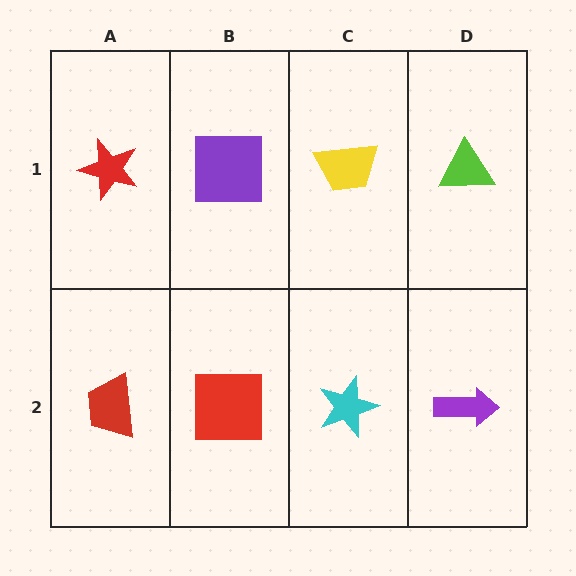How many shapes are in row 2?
4 shapes.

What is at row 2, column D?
A purple arrow.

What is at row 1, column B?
A purple square.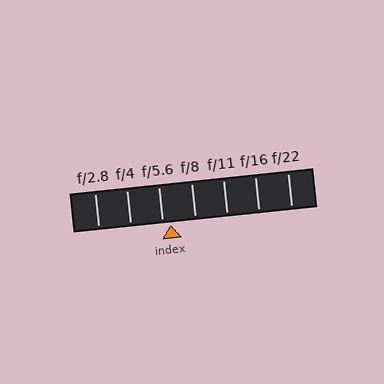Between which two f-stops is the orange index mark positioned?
The index mark is between f/5.6 and f/8.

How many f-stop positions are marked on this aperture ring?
There are 7 f-stop positions marked.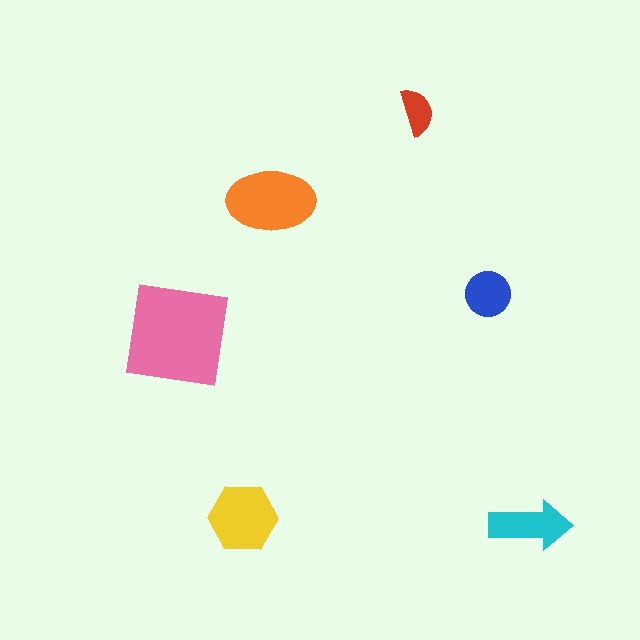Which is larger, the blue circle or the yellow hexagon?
The yellow hexagon.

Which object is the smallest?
The red semicircle.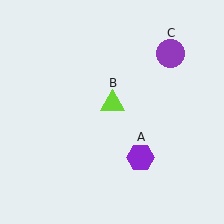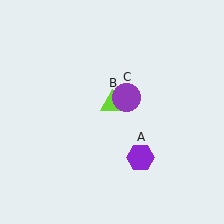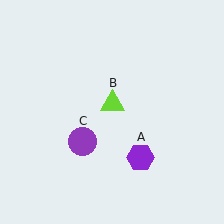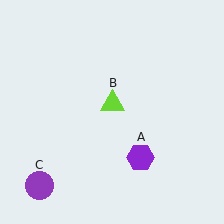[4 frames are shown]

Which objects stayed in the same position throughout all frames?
Purple hexagon (object A) and lime triangle (object B) remained stationary.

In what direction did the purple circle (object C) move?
The purple circle (object C) moved down and to the left.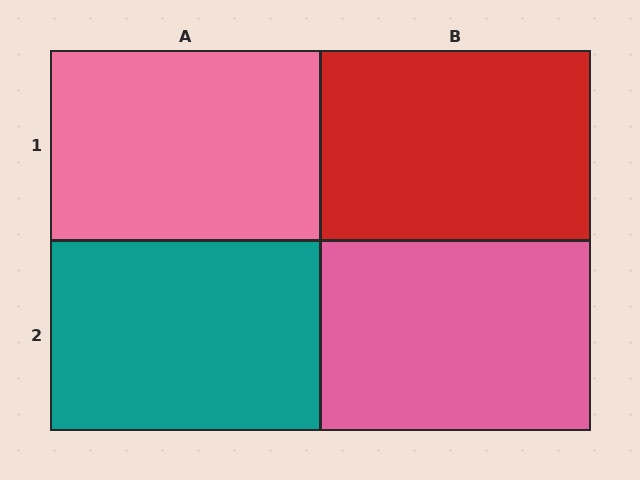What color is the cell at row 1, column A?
Pink.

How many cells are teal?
1 cell is teal.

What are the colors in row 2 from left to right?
Teal, pink.